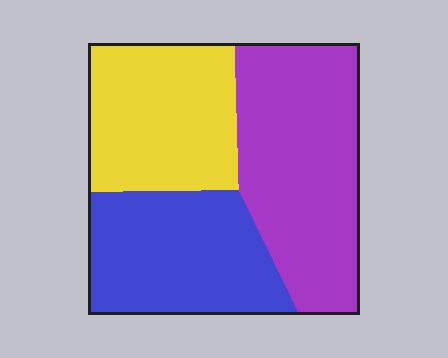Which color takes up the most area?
Purple, at roughly 40%.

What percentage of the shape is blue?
Blue takes up about one third (1/3) of the shape.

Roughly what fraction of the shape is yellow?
Yellow takes up between a sixth and a third of the shape.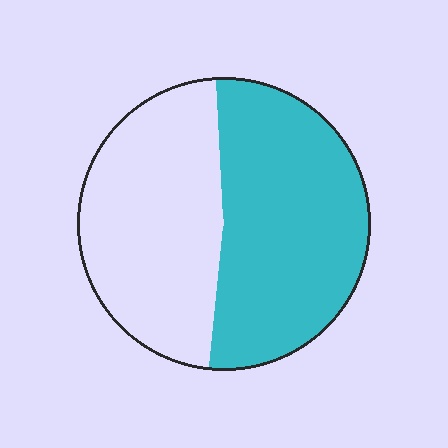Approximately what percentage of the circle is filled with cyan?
Approximately 55%.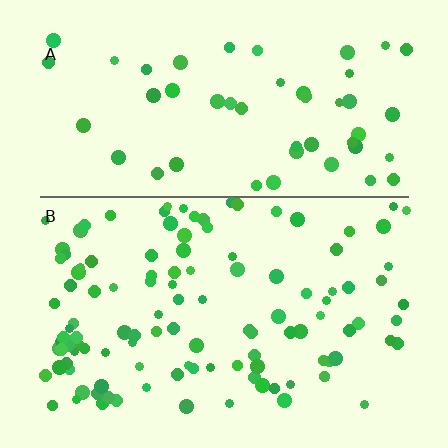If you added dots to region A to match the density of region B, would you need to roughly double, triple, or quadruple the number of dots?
Approximately double.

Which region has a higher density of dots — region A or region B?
B (the bottom).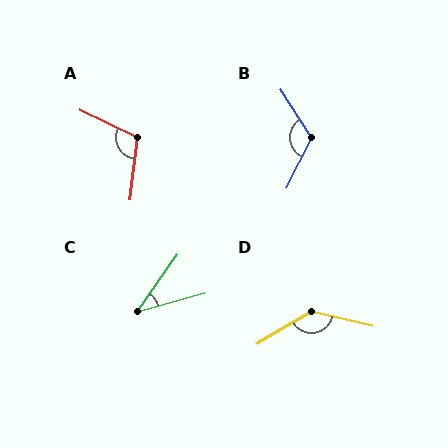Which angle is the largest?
D, at approximately 136 degrees.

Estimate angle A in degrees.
Approximately 108 degrees.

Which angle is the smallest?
C, at approximately 40 degrees.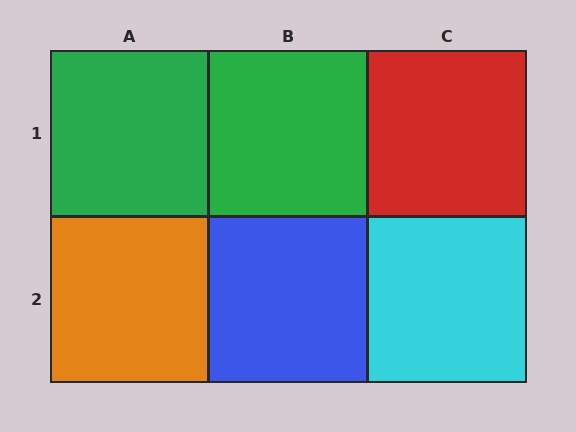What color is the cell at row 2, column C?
Cyan.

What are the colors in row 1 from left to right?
Green, green, red.